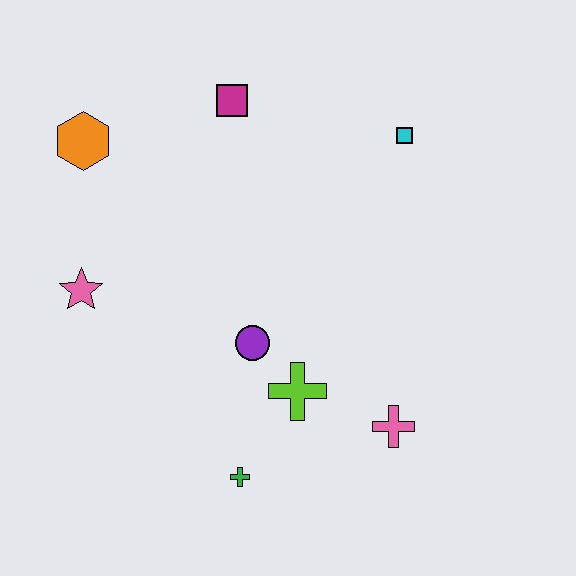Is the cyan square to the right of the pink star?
Yes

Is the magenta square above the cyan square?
Yes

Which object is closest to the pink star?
The orange hexagon is closest to the pink star.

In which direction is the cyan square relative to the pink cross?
The cyan square is above the pink cross.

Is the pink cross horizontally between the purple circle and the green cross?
No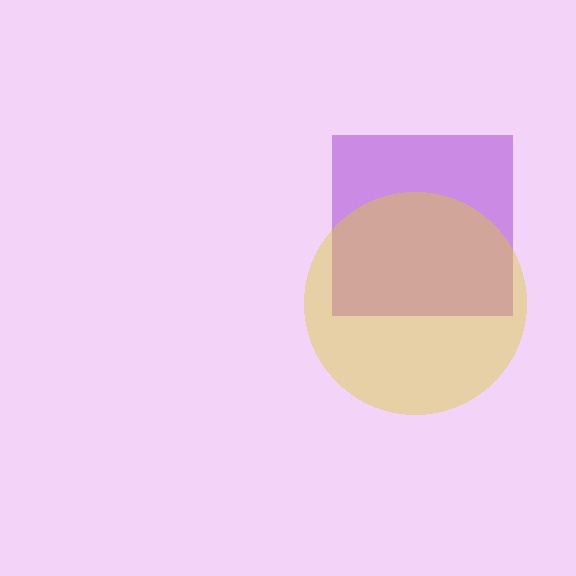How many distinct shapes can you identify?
There are 2 distinct shapes: a purple square, a yellow circle.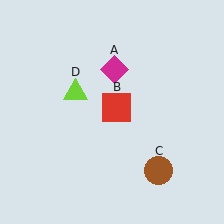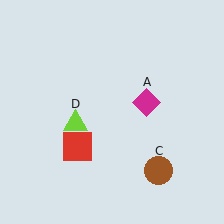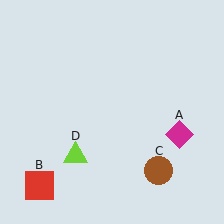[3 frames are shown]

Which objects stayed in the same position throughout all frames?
Brown circle (object C) remained stationary.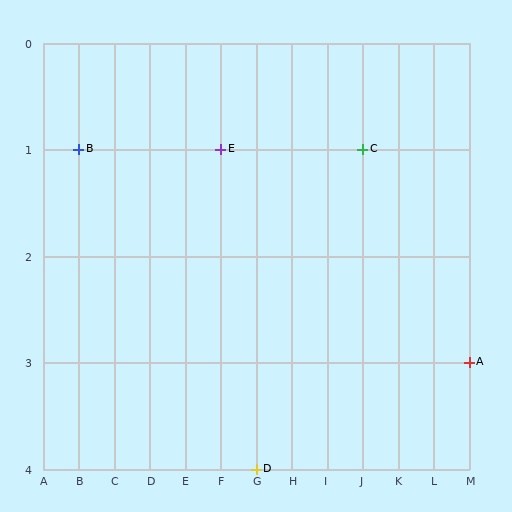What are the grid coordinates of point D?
Point D is at grid coordinates (G, 4).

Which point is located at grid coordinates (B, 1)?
Point B is at (B, 1).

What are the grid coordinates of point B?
Point B is at grid coordinates (B, 1).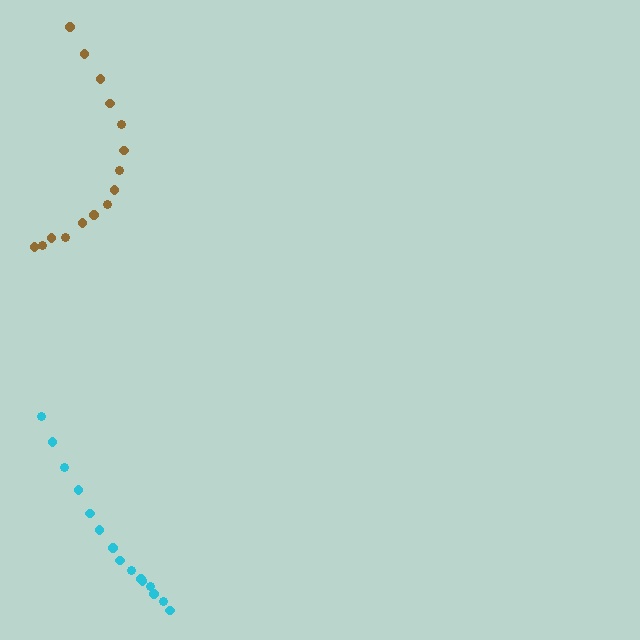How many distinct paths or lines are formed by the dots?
There are 2 distinct paths.